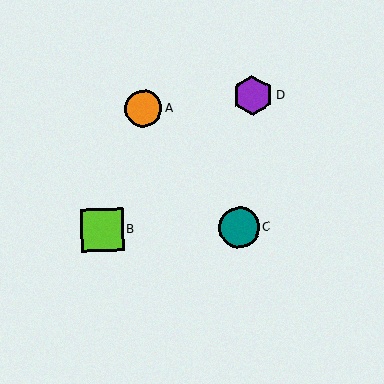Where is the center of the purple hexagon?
The center of the purple hexagon is at (253, 96).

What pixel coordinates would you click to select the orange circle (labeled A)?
Click at (143, 109) to select the orange circle A.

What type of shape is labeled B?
Shape B is a lime square.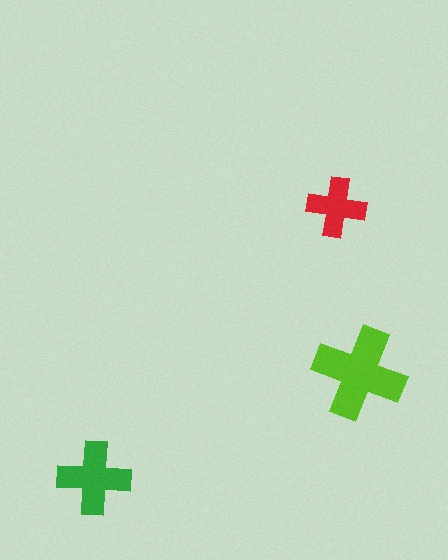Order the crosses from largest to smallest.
the lime one, the green one, the red one.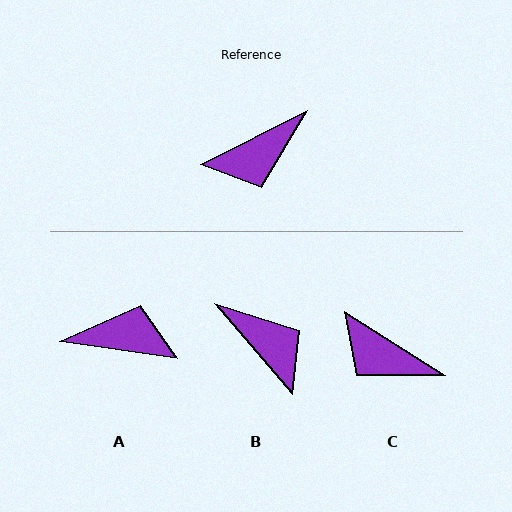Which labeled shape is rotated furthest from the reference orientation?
A, about 145 degrees away.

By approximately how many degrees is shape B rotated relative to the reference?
Approximately 104 degrees counter-clockwise.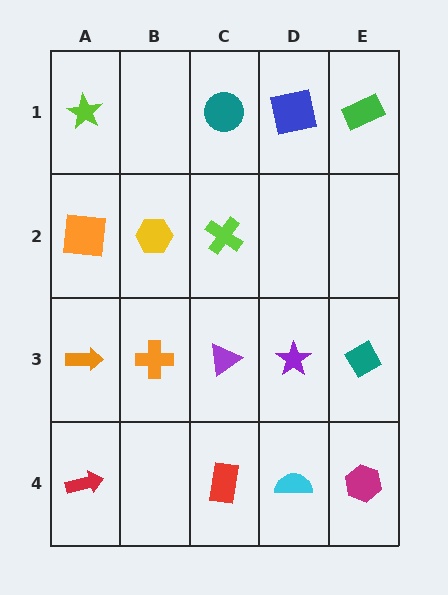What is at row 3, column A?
An orange arrow.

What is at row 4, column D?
A cyan semicircle.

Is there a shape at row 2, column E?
No, that cell is empty.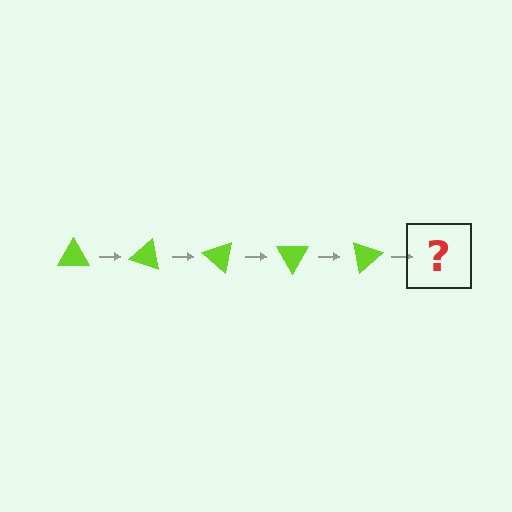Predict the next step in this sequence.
The next step is a lime triangle rotated 100 degrees.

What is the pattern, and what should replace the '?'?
The pattern is that the triangle rotates 20 degrees each step. The '?' should be a lime triangle rotated 100 degrees.